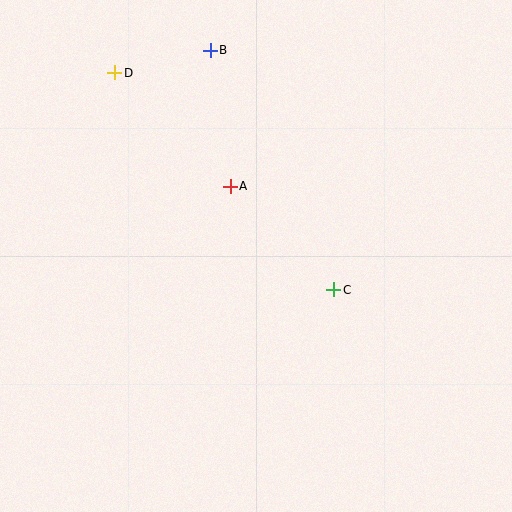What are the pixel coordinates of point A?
Point A is at (230, 186).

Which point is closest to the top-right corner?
Point B is closest to the top-right corner.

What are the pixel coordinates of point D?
Point D is at (115, 73).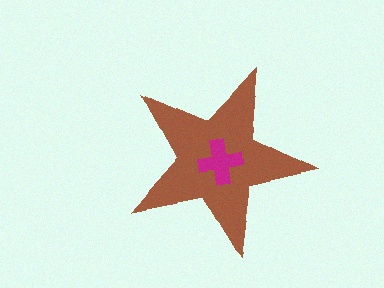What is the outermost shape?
The brown star.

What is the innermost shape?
The magenta cross.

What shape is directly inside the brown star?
The magenta cross.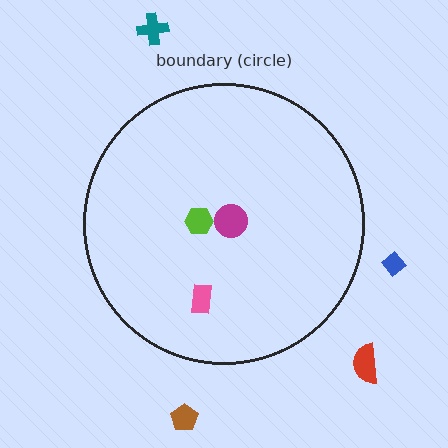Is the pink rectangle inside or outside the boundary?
Inside.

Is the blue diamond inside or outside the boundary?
Outside.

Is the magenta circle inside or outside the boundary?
Inside.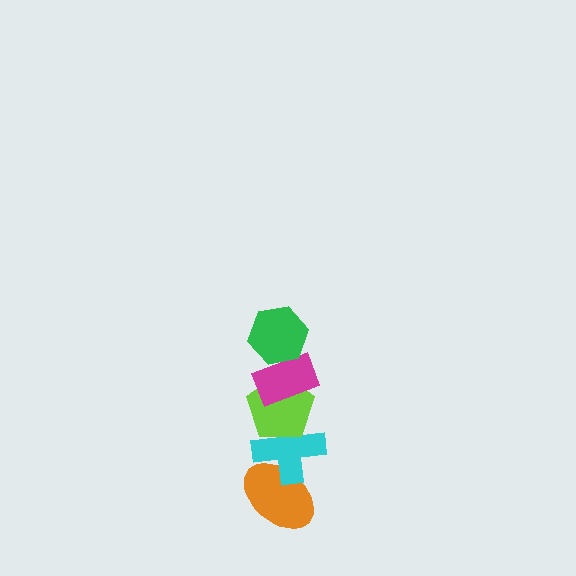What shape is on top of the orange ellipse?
The cyan cross is on top of the orange ellipse.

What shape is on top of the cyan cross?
The lime pentagon is on top of the cyan cross.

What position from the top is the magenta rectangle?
The magenta rectangle is 2nd from the top.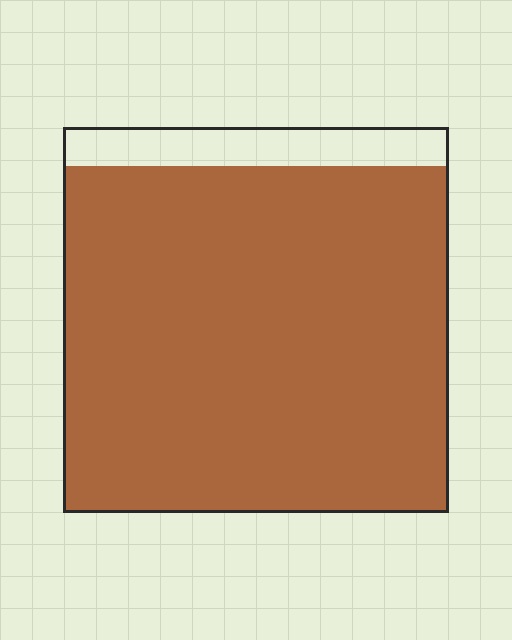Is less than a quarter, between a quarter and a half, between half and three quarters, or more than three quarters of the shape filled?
More than three quarters.